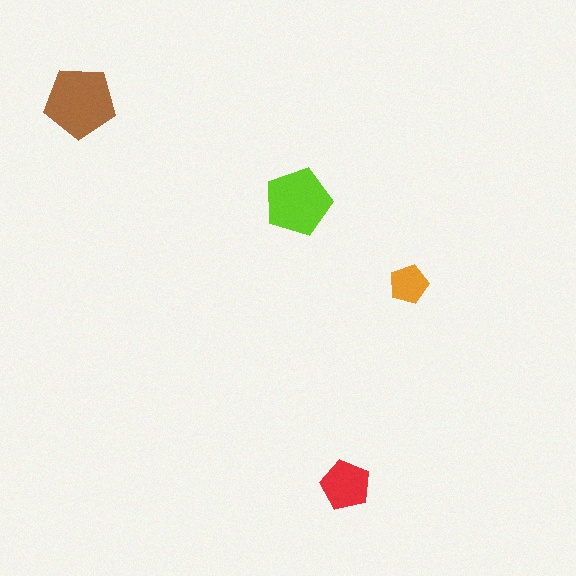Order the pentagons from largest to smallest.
the brown one, the lime one, the red one, the orange one.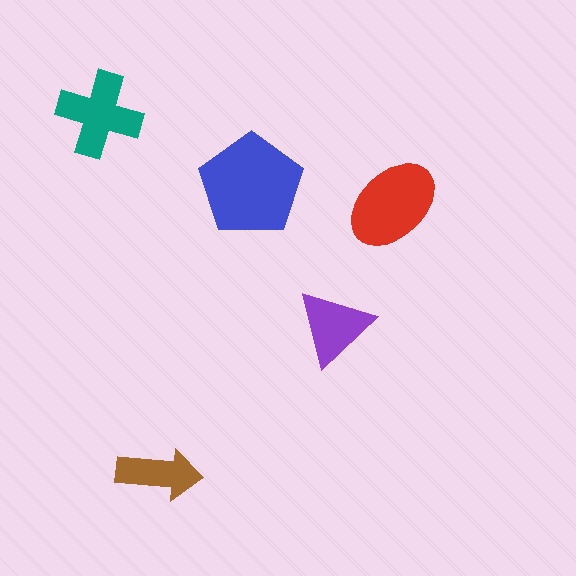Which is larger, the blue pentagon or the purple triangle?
The blue pentagon.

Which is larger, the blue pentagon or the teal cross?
The blue pentagon.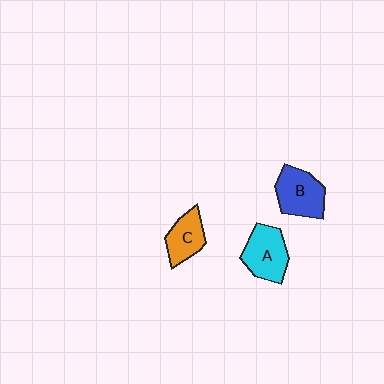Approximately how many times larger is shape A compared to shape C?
Approximately 1.3 times.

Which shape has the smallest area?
Shape C (orange).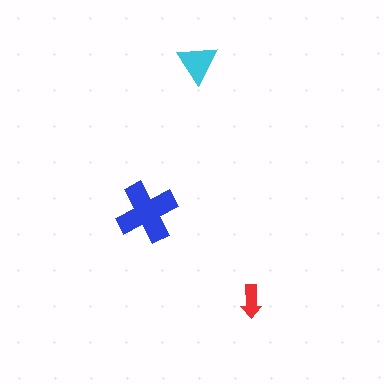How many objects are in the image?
There are 3 objects in the image.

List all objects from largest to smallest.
The blue cross, the cyan triangle, the red arrow.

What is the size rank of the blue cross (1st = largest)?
1st.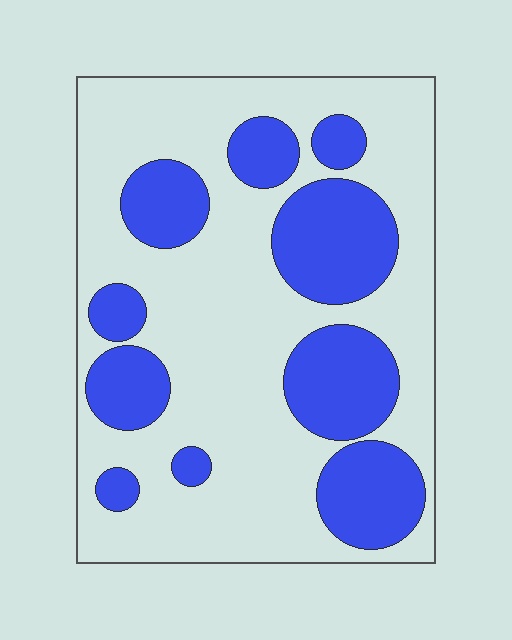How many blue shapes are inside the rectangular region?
10.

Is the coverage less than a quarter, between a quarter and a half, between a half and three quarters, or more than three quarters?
Between a quarter and a half.